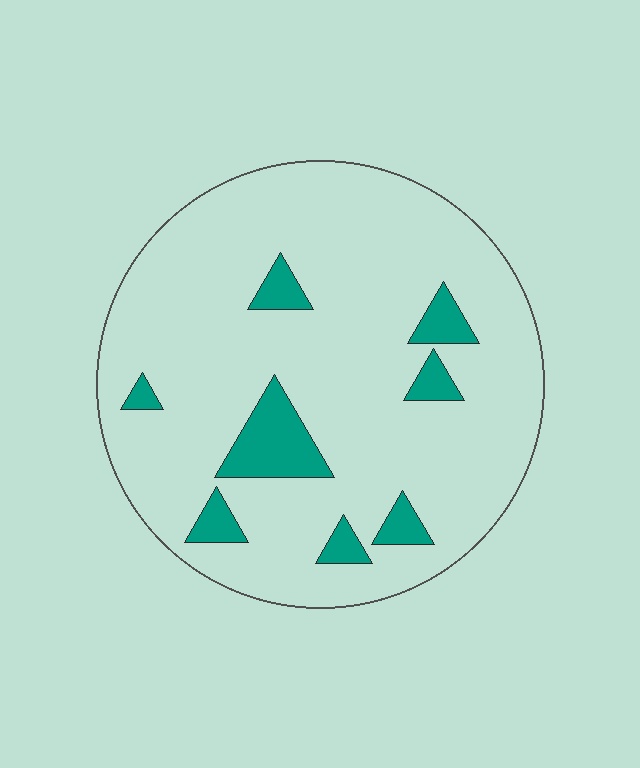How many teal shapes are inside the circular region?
8.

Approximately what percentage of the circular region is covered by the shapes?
Approximately 10%.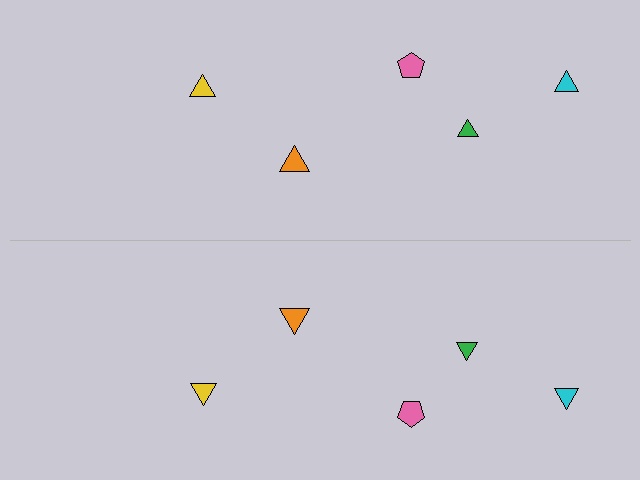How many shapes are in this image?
There are 10 shapes in this image.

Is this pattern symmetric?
Yes, this pattern has bilateral (reflection) symmetry.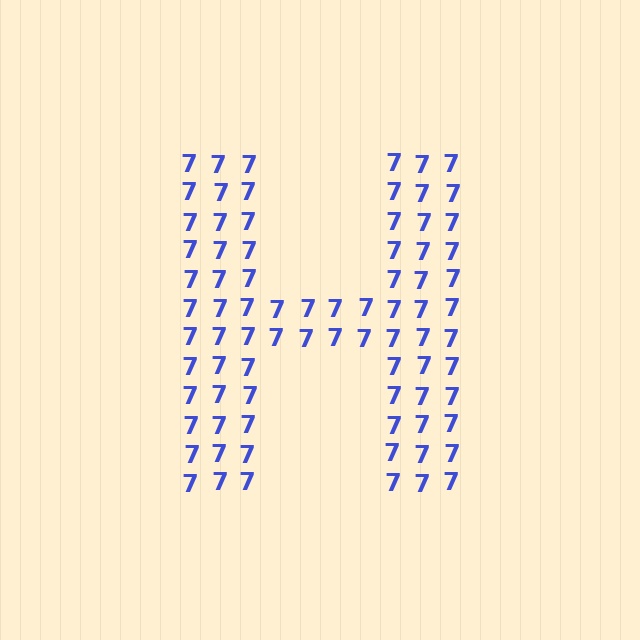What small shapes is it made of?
It is made of small digit 7's.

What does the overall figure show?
The overall figure shows the letter H.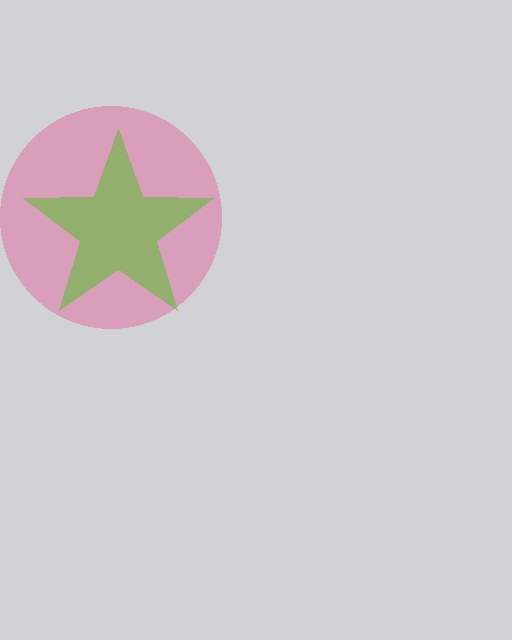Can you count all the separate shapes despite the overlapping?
Yes, there are 2 separate shapes.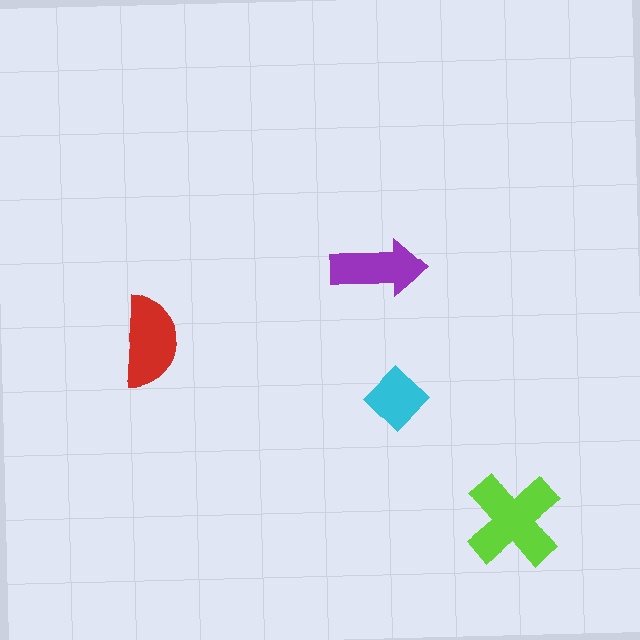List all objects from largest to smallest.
The lime cross, the red semicircle, the purple arrow, the cyan diamond.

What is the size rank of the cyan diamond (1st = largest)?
4th.